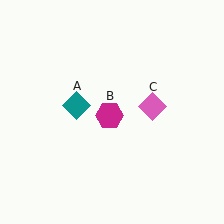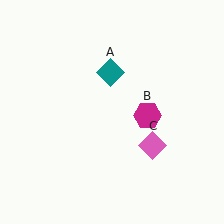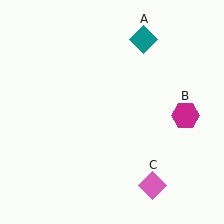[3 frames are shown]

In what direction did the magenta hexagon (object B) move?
The magenta hexagon (object B) moved right.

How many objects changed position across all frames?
3 objects changed position: teal diamond (object A), magenta hexagon (object B), pink diamond (object C).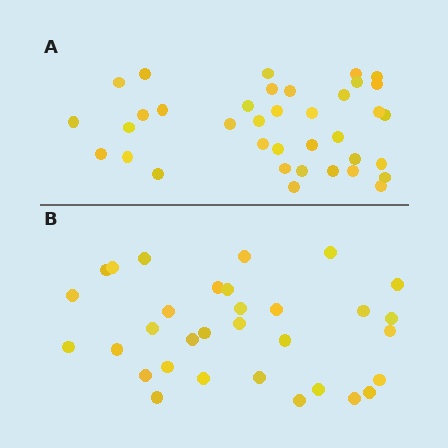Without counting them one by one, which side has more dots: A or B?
Region A (the top region) has more dots.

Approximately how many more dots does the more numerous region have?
Region A has about 5 more dots than region B.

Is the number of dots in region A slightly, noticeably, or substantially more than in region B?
Region A has only slightly more — the two regions are fairly close. The ratio is roughly 1.2 to 1.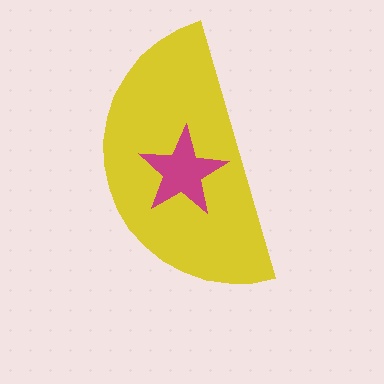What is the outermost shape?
The yellow semicircle.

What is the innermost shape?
The magenta star.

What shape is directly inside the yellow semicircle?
The magenta star.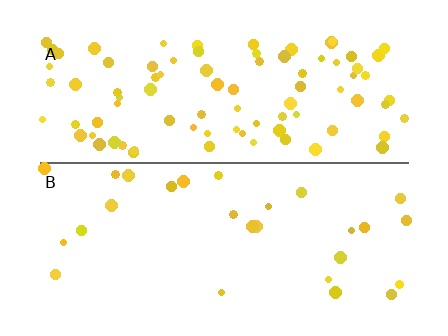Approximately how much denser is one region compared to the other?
Approximately 3.2× — region A over region B.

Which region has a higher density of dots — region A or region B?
A (the top).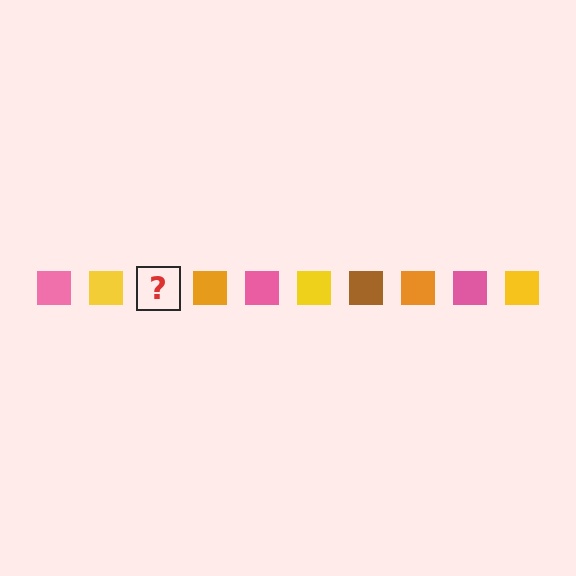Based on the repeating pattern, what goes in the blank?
The blank should be a brown square.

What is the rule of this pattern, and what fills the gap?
The rule is that the pattern cycles through pink, yellow, brown, orange squares. The gap should be filled with a brown square.